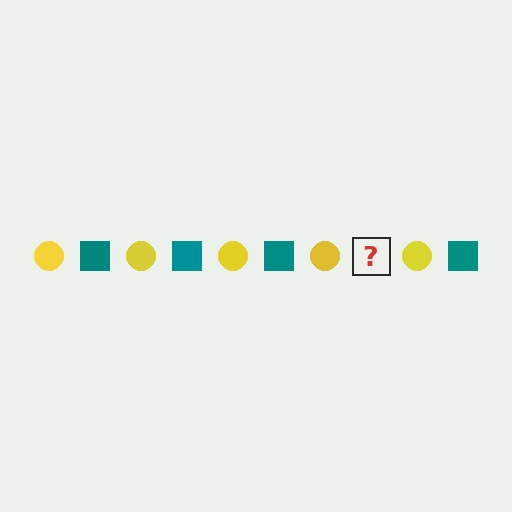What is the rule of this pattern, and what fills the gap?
The rule is that the pattern alternates between yellow circle and teal square. The gap should be filled with a teal square.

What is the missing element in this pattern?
The missing element is a teal square.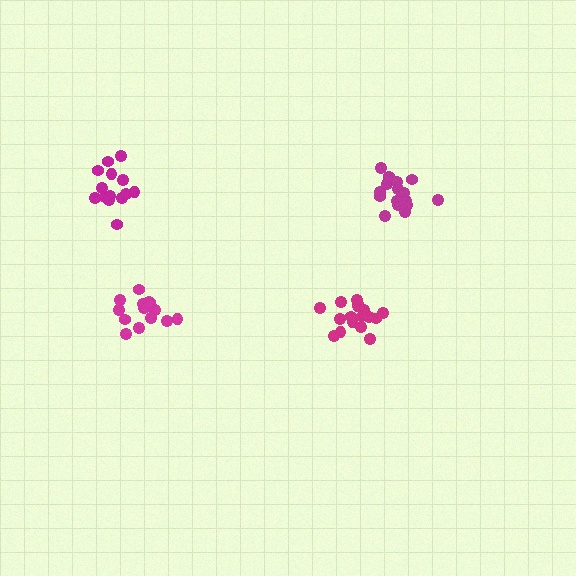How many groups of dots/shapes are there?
There are 4 groups.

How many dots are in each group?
Group 1: 17 dots, Group 2: 16 dots, Group 3: 14 dots, Group 4: 17 dots (64 total).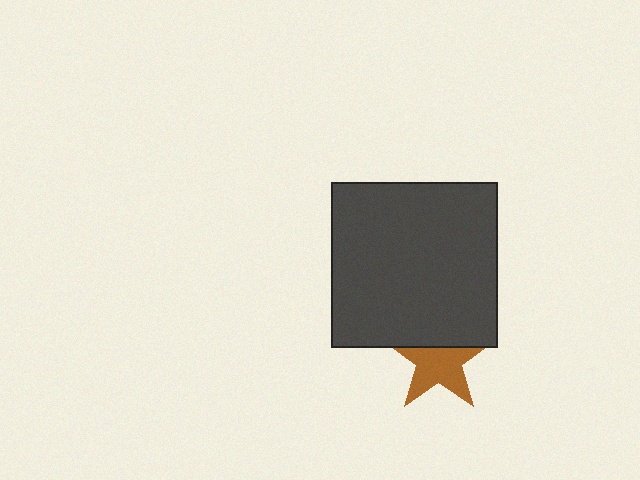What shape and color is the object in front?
The object in front is a dark gray rectangle.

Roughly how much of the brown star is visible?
Most of it is visible (roughly 67%).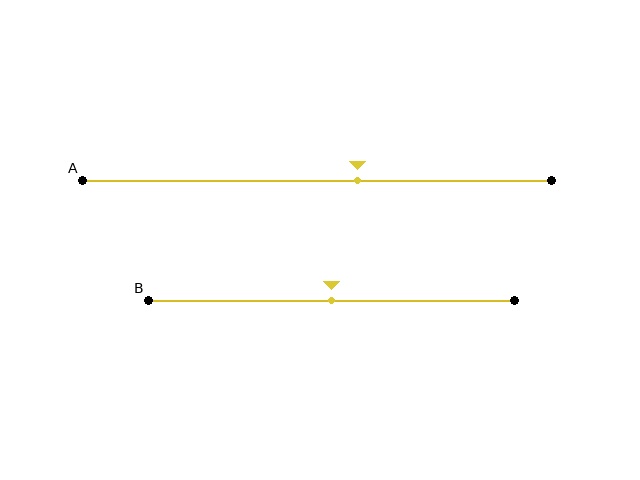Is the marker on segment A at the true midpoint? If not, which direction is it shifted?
No, the marker on segment A is shifted to the right by about 9% of the segment length.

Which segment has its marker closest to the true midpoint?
Segment B has its marker closest to the true midpoint.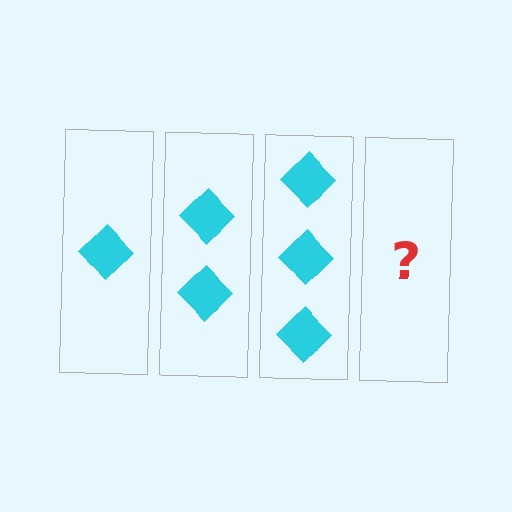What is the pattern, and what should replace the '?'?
The pattern is that each step adds one more diamond. The '?' should be 4 diamonds.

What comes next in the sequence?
The next element should be 4 diamonds.